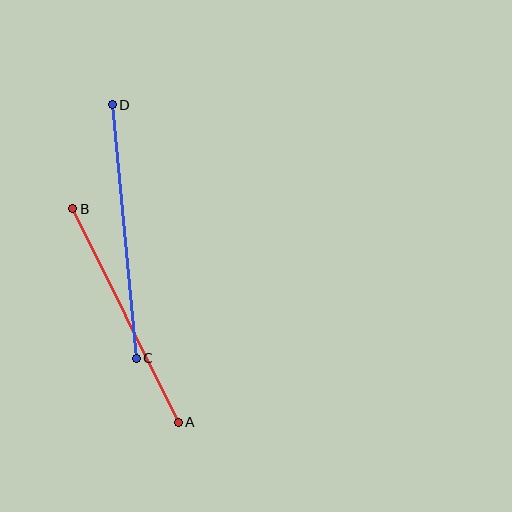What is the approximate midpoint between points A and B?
The midpoint is at approximately (125, 315) pixels.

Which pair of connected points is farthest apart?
Points C and D are farthest apart.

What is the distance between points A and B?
The distance is approximately 238 pixels.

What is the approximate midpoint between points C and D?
The midpoint is at approximately (124, 232) pixels.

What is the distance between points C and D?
The distance is approximately 255 pixels.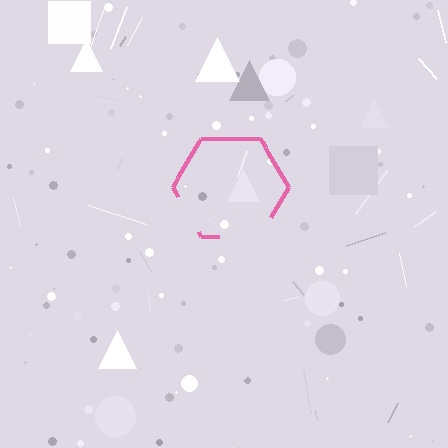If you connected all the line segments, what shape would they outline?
They would outline a hexagon.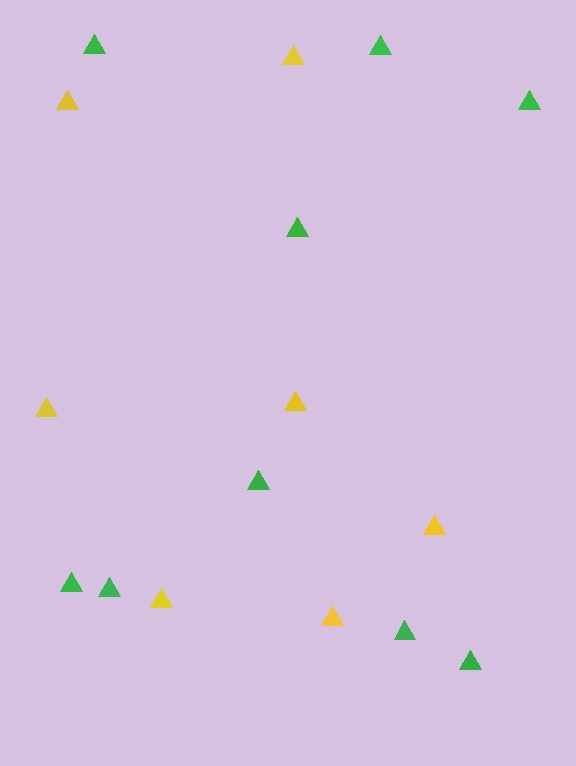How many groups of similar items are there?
There are 2 groups: one group of yellow triangles (7) and one group of green triangles (9).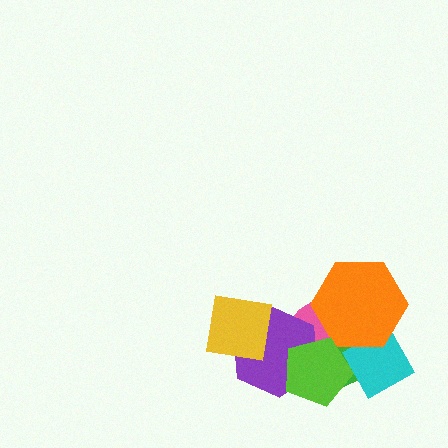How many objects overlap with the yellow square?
1 object overlaps with the yellow square.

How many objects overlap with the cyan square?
2 objects overlap with the cyan square.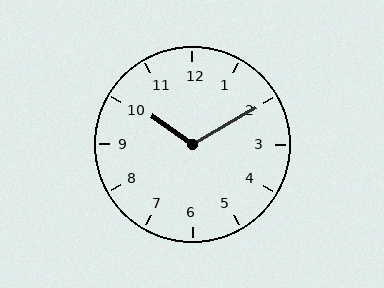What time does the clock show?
10:10.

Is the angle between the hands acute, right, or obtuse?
It is obtuse.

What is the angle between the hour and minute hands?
Approximately 115 degrees.